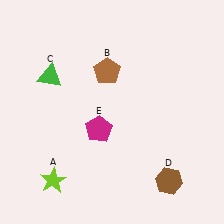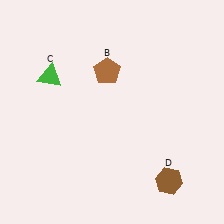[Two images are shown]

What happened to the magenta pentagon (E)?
The magenta pentagon (E) was removed in Image 2. It was in the bottom-left area of Image 1.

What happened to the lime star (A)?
The lime star (A) was removed in Image 2. It was in the bottom-left area of Image 1.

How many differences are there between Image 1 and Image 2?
There are 2 differences between the two images.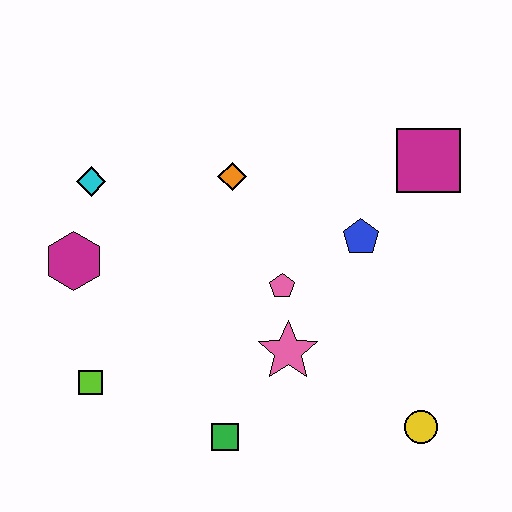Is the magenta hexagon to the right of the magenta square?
No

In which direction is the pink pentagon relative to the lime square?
The pink pentagon is to the right of the lime square.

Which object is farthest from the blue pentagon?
The lime square is farthest from the blue pentagon.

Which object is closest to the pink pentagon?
The pink star is closest to the pink pentagon.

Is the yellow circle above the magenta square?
No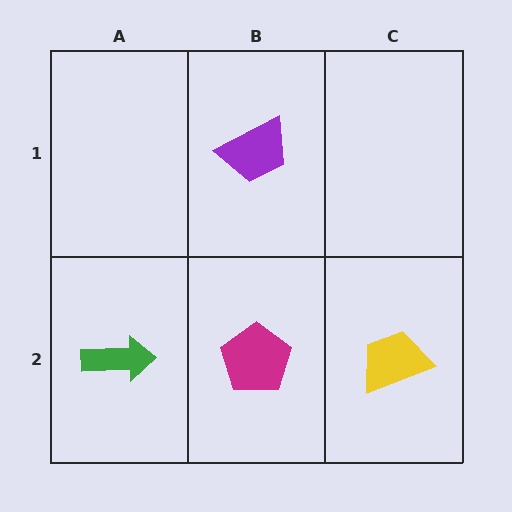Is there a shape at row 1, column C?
No, that cell is empty.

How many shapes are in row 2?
3 shapes.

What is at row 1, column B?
A purple trapezoid.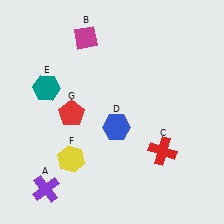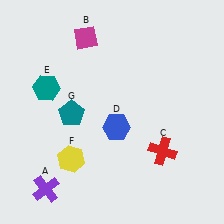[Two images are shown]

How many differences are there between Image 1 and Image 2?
There is 1 difference between the two images.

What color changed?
The pentagon (G) changed from red in Image 1 to teal in Image 2.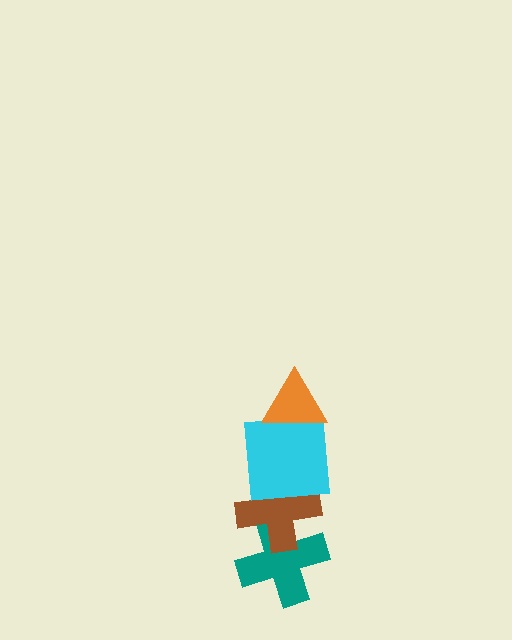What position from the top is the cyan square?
The cyan square is 2nd from the top.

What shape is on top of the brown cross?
The cyan square is on top of the brown cross.